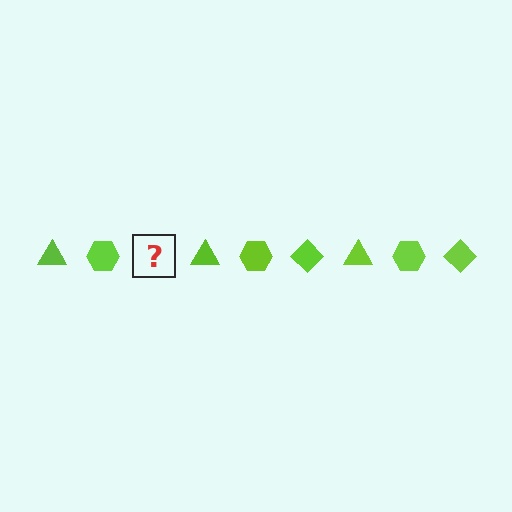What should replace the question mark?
The question mark should be replaced with a lime diamond.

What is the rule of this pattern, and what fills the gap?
The rule is that the pattern cycles through triangle, hexagon, diamond shapes in lime. The gap should be filled with a lime diamond.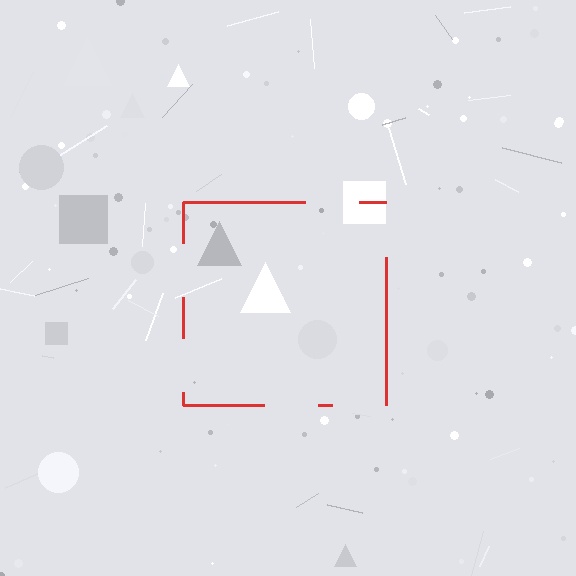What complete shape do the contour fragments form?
The contour fragments form a square.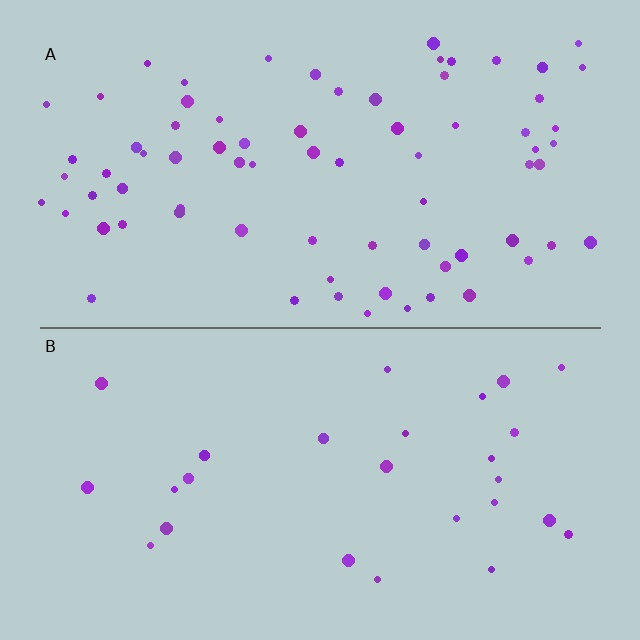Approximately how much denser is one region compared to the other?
Approximately 2.8× — region A over region B.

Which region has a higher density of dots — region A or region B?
A (the top).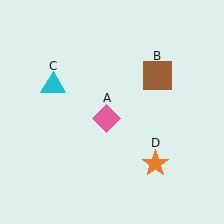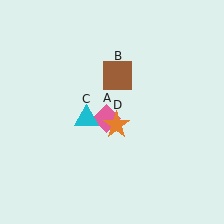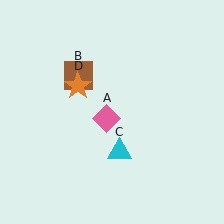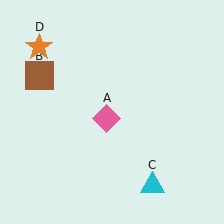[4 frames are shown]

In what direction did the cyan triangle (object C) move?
The cyan triangle (object C) moved down and to the right.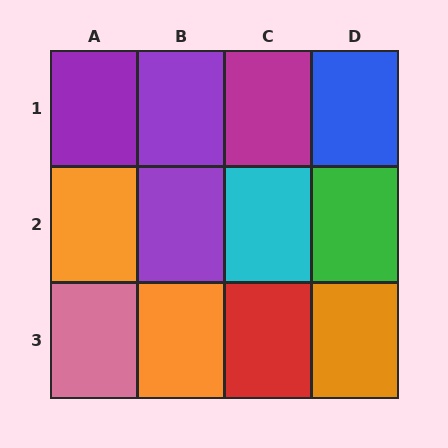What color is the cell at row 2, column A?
Orange.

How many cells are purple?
3 cells are purple.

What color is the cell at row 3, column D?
Orange.